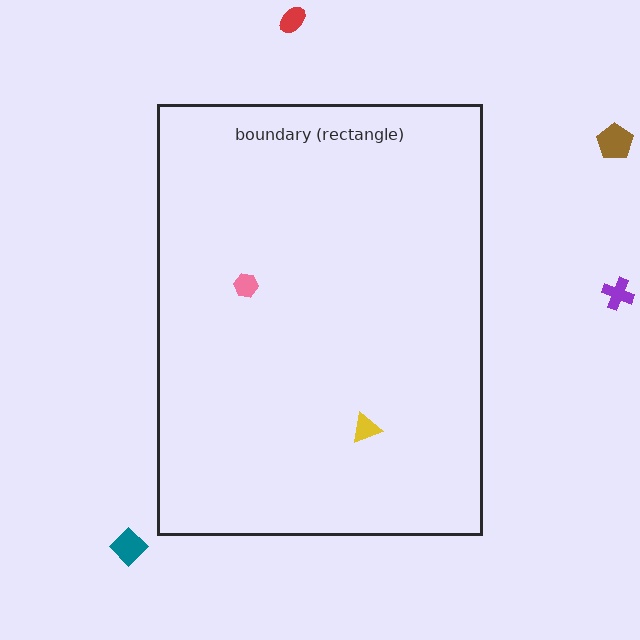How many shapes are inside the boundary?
2 inside, 4 outside.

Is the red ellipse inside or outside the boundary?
Outside.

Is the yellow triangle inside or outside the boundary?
Inside.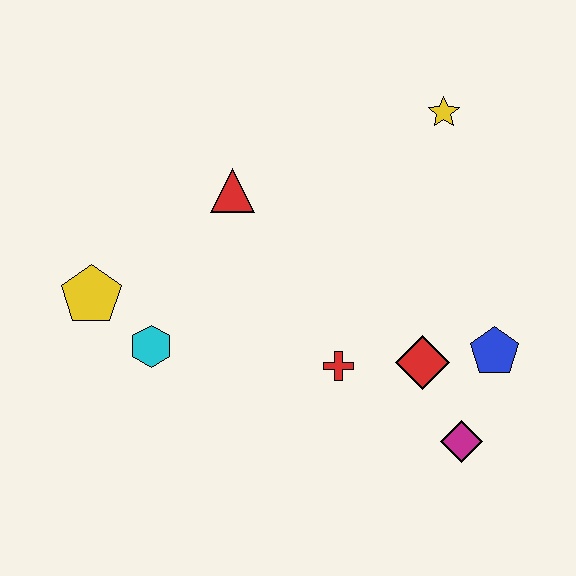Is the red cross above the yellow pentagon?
No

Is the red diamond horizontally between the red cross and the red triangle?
No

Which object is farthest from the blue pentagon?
The yellow pentagon is farthest from the blue pentagon.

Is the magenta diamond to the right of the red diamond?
Yes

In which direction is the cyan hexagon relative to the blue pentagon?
The cyan hexagon is to the left of the blue pentagon.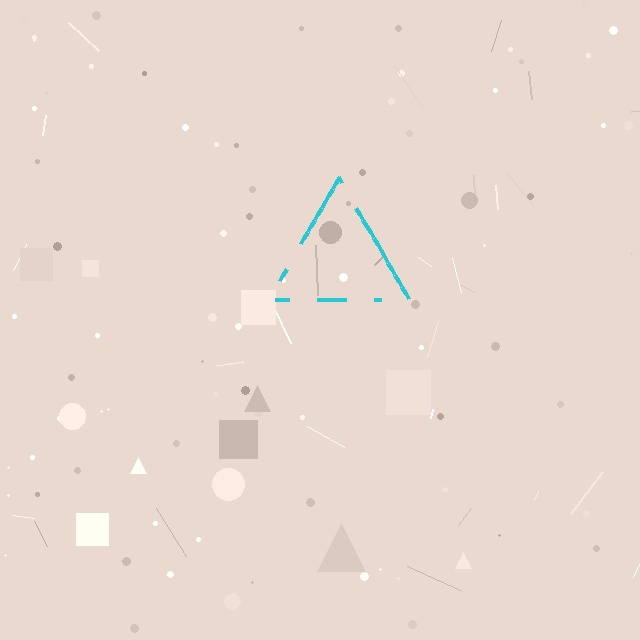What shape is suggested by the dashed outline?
The dashed outline suggests a triangle.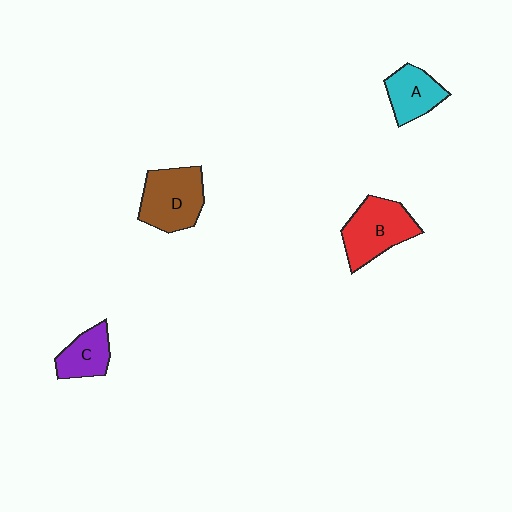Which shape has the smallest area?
Shape C (purple).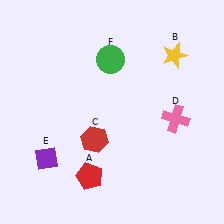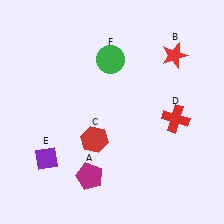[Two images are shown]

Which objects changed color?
A changed from red to magenta. B changed from yellow to red. D changed from pink to red.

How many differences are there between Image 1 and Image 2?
There are 3 differences between the two images.